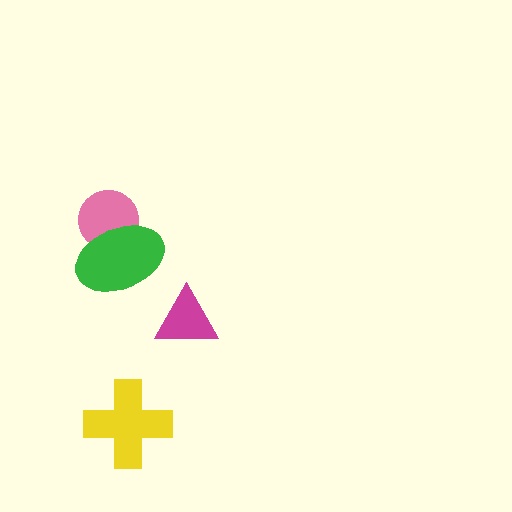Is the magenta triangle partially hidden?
No, no other shape covers it.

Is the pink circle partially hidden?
Yes, it is partially covered by another shape.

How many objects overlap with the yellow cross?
0 objects overlap with the yellow cross.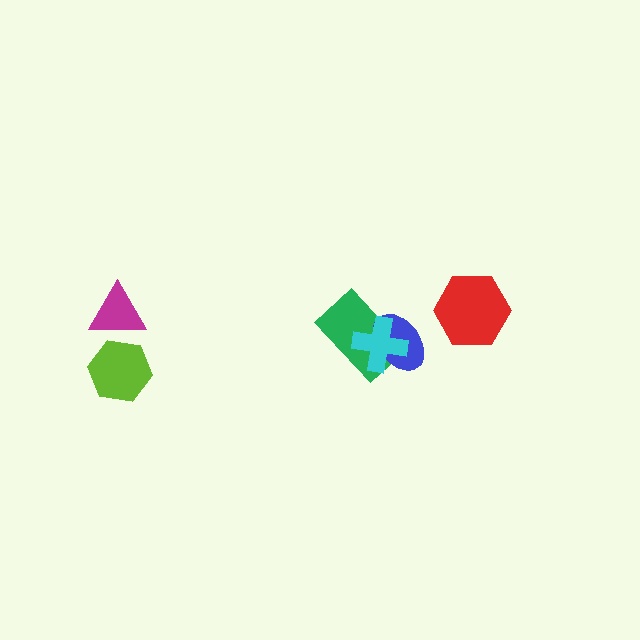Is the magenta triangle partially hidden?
Yes, it is partially covered by another shape.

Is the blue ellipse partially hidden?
Yes, it is partially covered by another shape.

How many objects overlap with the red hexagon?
0 objects overlap with the red hexagon.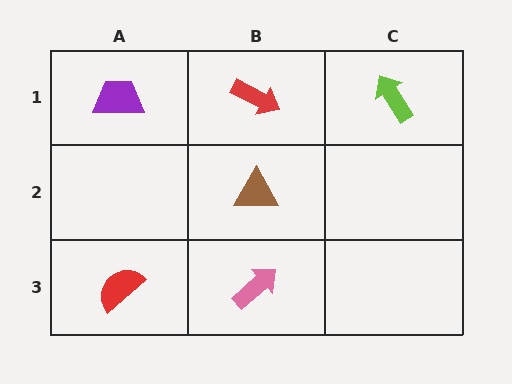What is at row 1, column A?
A purple trapezoid.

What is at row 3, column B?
A pink arrow.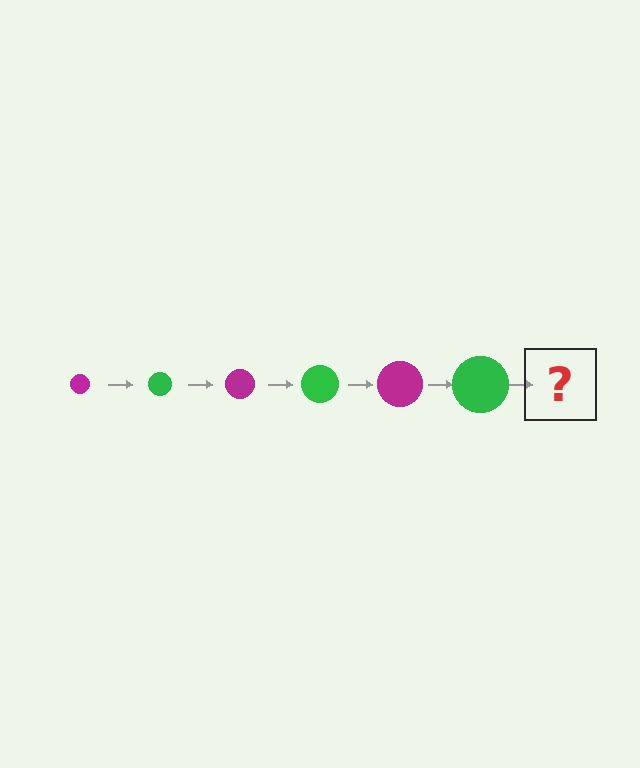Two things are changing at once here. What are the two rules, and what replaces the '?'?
The two rules are that the circle grows larger each step and the color cycles through magenta and green. The '?' should be a magenta circle, larger than the previous one.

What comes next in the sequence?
The next element should be a magenta circle, larger than the previous one.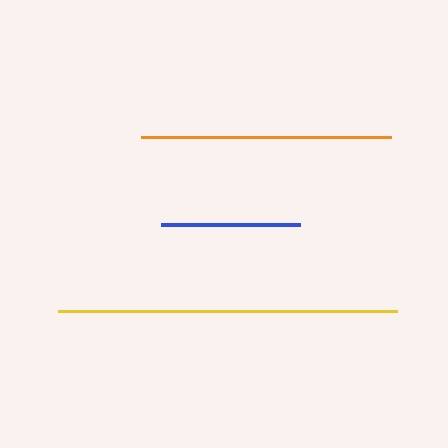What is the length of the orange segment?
The orange segment is approximately 250 pixels long.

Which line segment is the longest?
The yellow line is the longest at approximately 339 pixels.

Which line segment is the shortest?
The blue line is the shortest at approximately 139 pixels.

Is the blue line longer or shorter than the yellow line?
The yellow line is longer than the blue line.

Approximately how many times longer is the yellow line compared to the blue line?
The yellow line is approximately 2.4 times the length of the blue line.